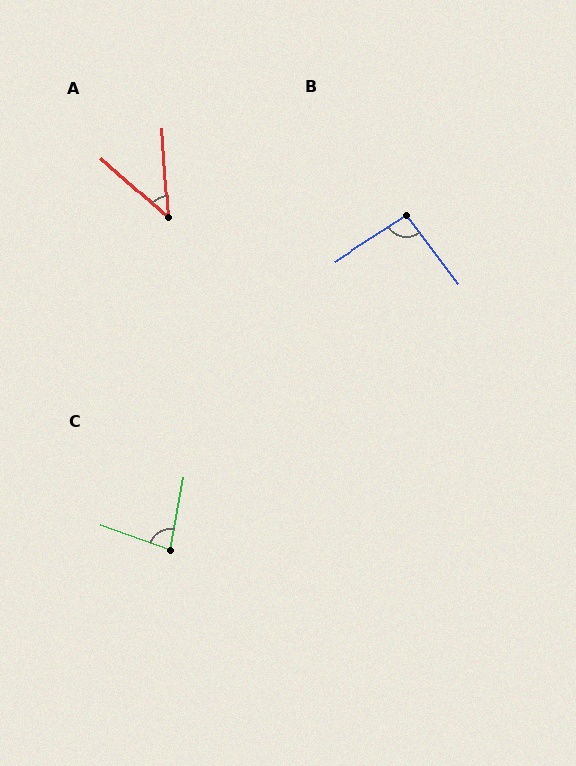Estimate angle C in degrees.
Approximately 81 degrees.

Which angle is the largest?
B, at approximately 94 degrees.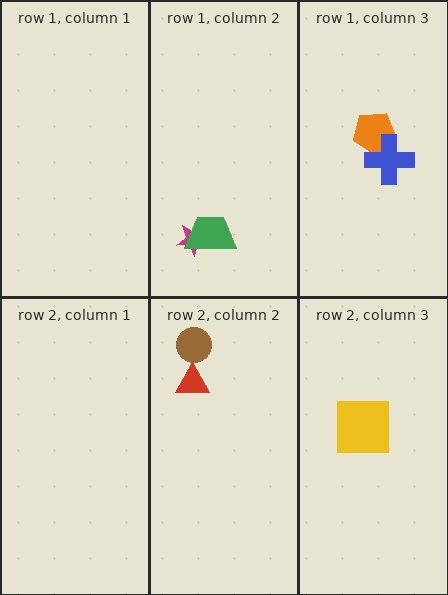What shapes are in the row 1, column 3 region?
The orange pentagon, the blue cross.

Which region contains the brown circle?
The row 2, column 2 region.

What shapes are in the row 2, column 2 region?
The brown circle, the red triangle.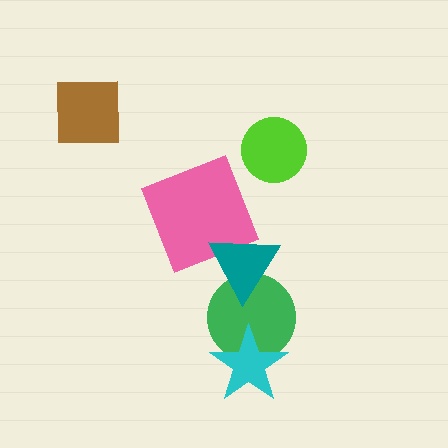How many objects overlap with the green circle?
2 objects overlap with the green circle.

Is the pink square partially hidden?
Yes, it is partially covered by another shape.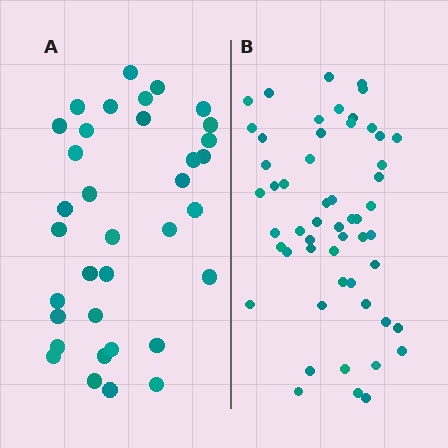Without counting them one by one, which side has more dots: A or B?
Region B (the right region) has more dots.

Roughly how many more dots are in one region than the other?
Region B has approximately 20 more dots than region A.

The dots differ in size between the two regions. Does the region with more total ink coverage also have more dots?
No. Region A has more total ink coverage because its dots are larger, but region B actually contains more individual dots. Total area can be misleading — the number of items is what matters here.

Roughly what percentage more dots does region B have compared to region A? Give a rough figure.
About 55% more.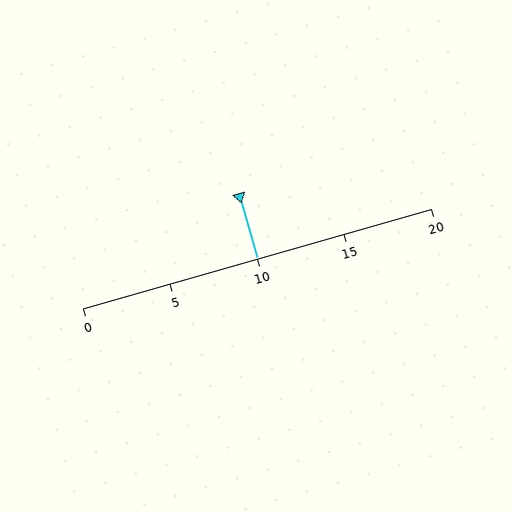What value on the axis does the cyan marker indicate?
The marker indicates approximately 10.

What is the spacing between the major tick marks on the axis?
The major ticks are spaced 5 apart.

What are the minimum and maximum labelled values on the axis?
The axis runs from 0 to 20.